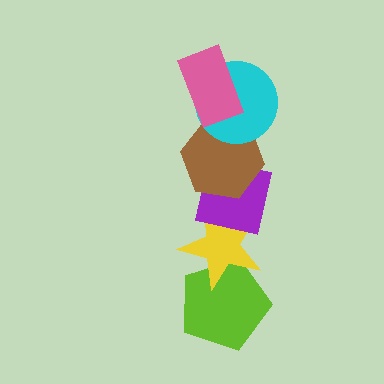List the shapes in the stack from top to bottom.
From top to bottom: the pink rectangle, the cyan circle, the brown hexagon, the purple square, the yellow star, the lime pentagon.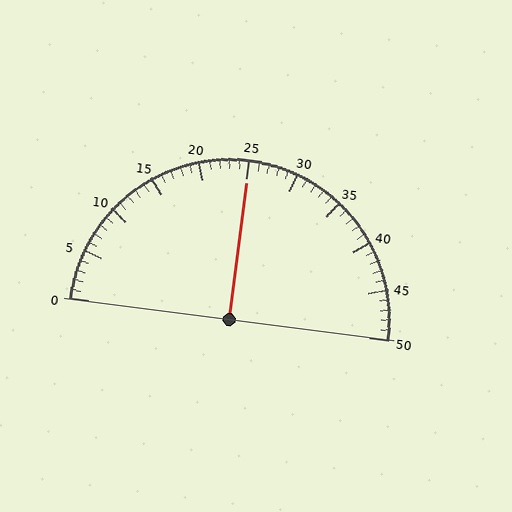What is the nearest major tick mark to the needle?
The nearest major tick mark is 25.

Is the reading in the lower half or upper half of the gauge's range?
The reading is in the upper half of the range (0 to 50).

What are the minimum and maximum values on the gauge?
The gauge ranges from 0 to 50.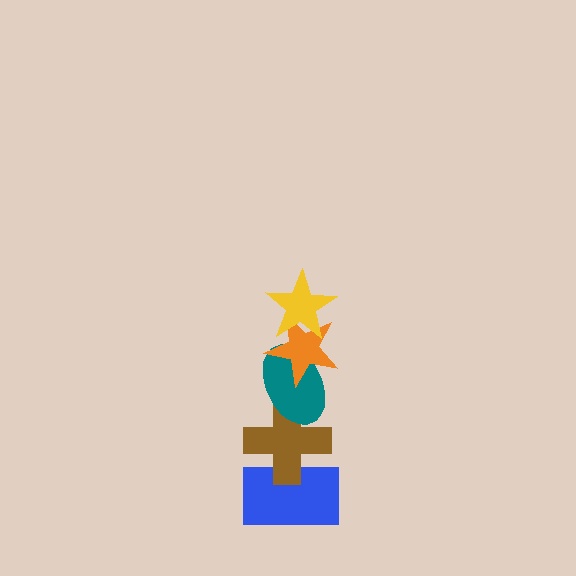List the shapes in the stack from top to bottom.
From top to bottom: the yellow star, the orange star, the teal ellipse, the brown cross, the blue rectangle.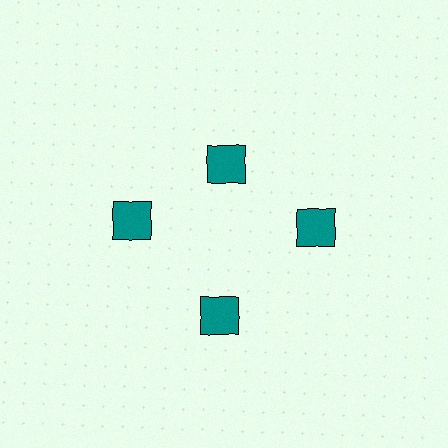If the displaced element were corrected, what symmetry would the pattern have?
It would have 4-fold rotational symmetry — the pattern would map onto itself every 90 degrees.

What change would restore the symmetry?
The symmetry would be restored by moving it outward, back onto the ring so that all 4 squares sit at equal angles and equal distance from the center.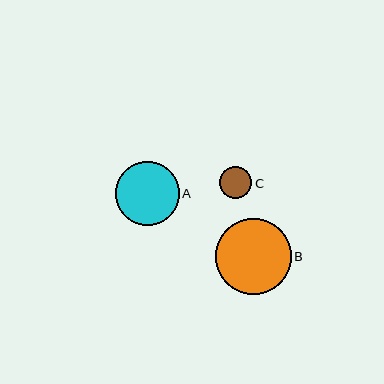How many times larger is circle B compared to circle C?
Circle B is approximately 2.3 times the size of circle C.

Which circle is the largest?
Circle B is the largest with a size of approximately 76 pixels.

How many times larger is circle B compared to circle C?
Circle B is approximately 2.3 times the size of circle C.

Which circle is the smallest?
Circle C is the smallest with a size of approximately 32 pixels.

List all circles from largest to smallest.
From largest to smallest: B, A, C.